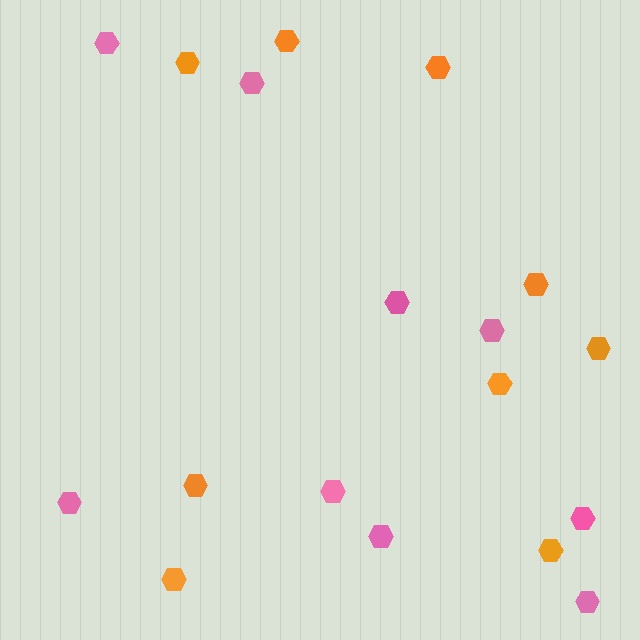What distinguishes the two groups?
There are 2 groups: one group of pink hexagons (9) and one group of orange hexagons (9).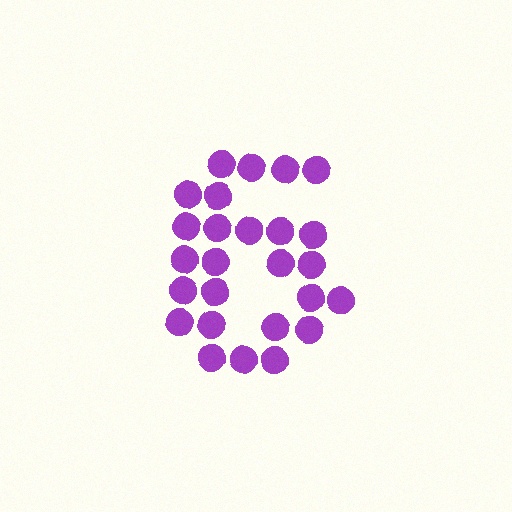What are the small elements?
The small elements are circles.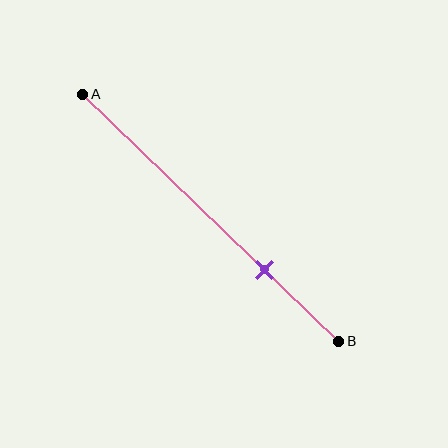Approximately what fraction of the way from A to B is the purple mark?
The purple mark is approximately 70% of the way from A to B.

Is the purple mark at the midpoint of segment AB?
No, the mark is at about 70% from A, not at the 50% midpoint.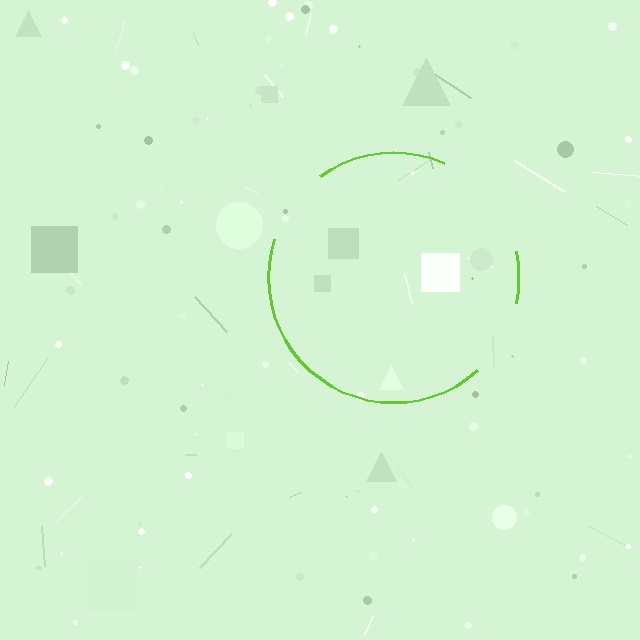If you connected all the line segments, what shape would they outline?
They would outline a circle.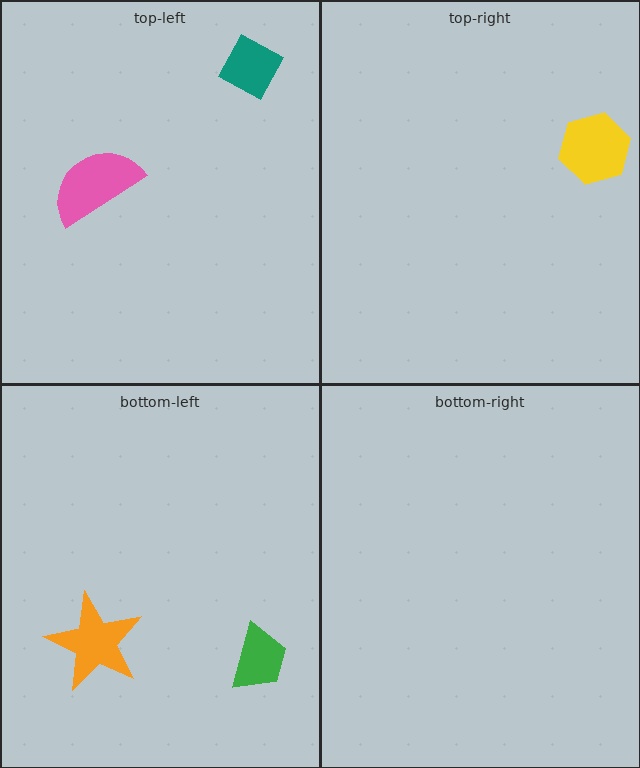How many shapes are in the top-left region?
2.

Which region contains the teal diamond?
The top-left region.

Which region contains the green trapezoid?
The bottom-left region.